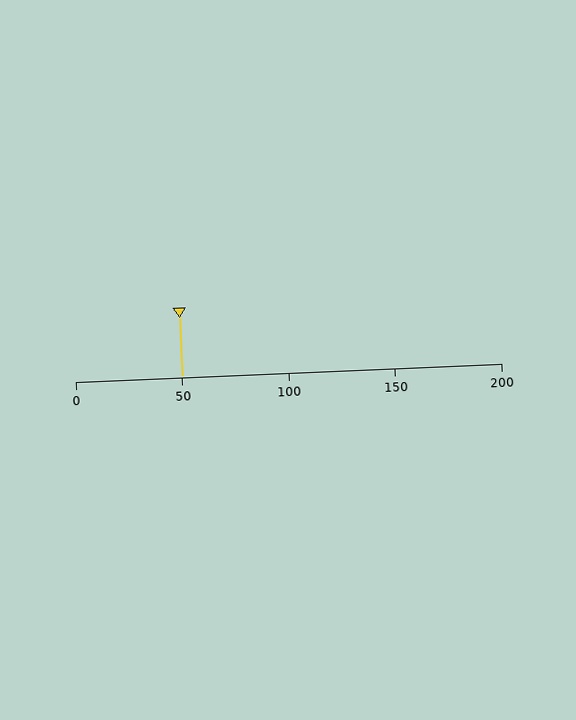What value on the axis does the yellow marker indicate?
The marker indicates approximately 50.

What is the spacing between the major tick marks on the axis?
The major ticks are spaced 50 apart.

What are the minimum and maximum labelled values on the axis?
The axis runs from 0 to 200.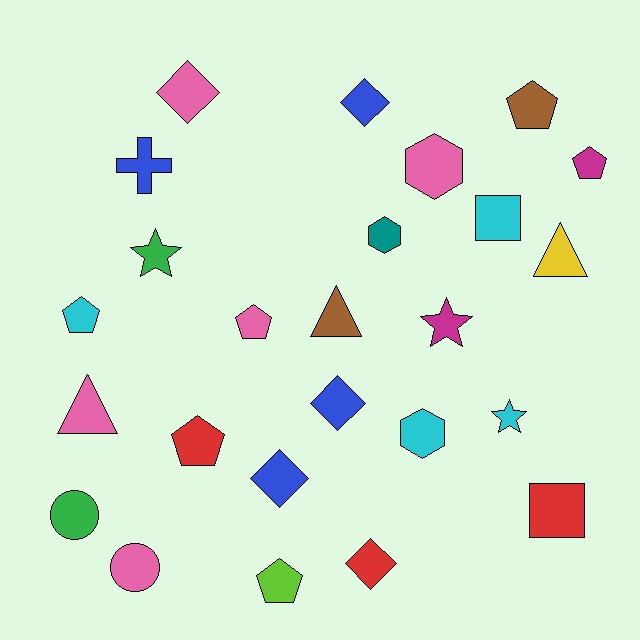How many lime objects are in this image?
There is 1 lime object.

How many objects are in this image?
There are 25 objects.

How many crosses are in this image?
There is 1 cross.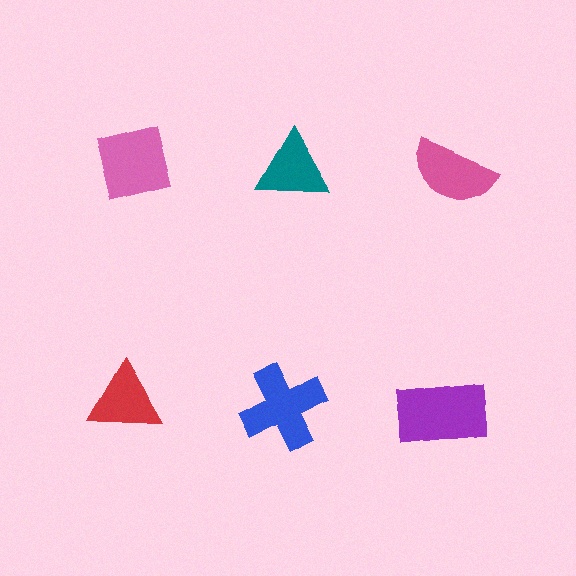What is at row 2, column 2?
A blue cross.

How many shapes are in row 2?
3 shapes.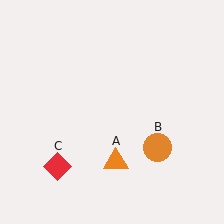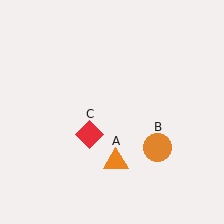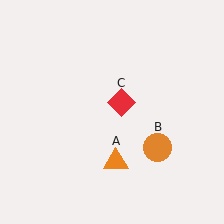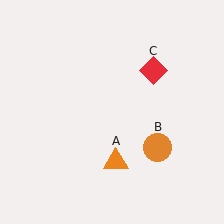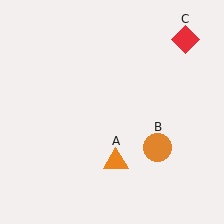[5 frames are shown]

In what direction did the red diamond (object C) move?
The red diamond (object C) moved up and to the right.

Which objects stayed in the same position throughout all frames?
Orange triangle (object A) and orange circle (object B) remained stationary.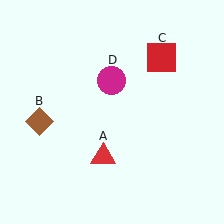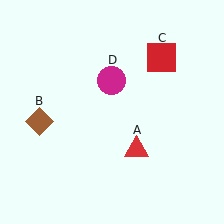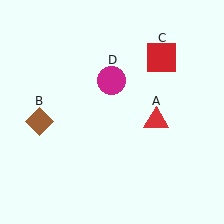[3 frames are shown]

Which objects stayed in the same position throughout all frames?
Brown diamond (object B) and red square (object C) and magenta circle (object D) remained stationary.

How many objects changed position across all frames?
1 object changed position: red triangle (object A).